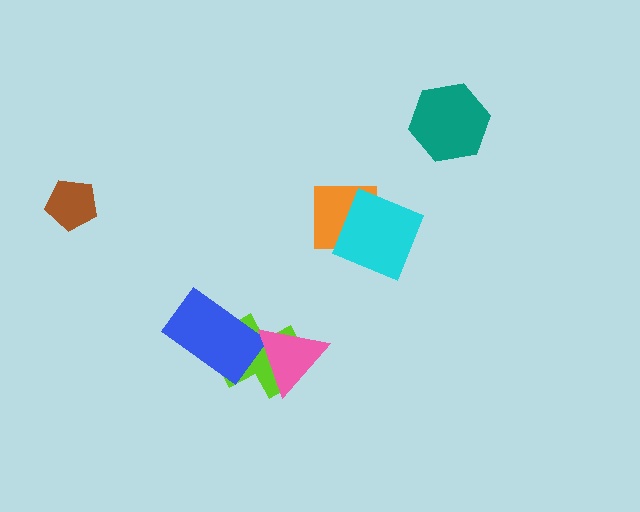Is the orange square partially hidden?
Yes, it is partially covered by another shape.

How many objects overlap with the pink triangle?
1 object overlaps with the pink triangle.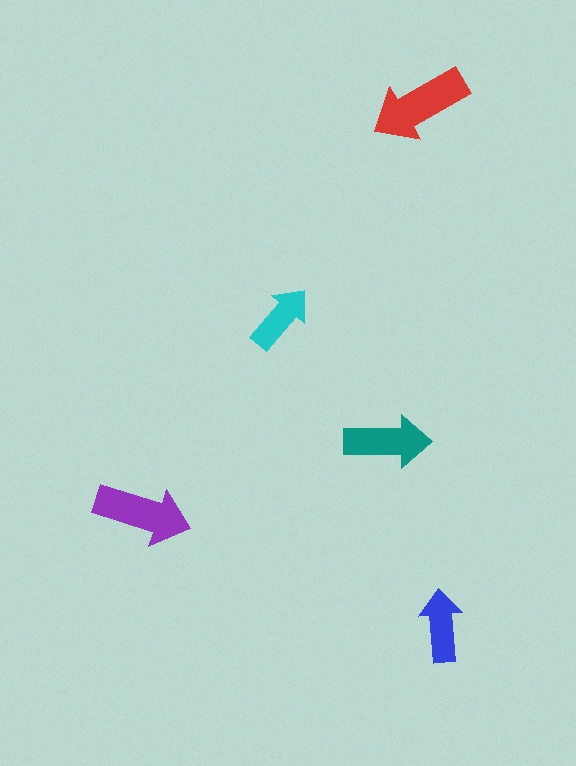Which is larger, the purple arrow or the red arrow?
The red one.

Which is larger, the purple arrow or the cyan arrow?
The purple one.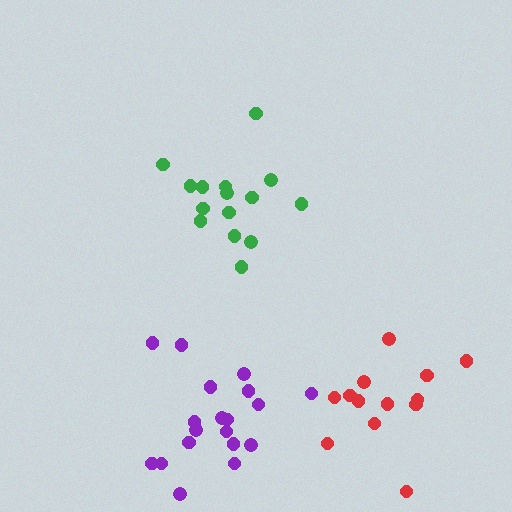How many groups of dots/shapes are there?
There are 3 groups.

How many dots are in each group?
Group 1: 19 dots, Group 2: 15 dots, Group 3: 13 dots (47 total).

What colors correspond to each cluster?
The clusters are colored: purple, green, red.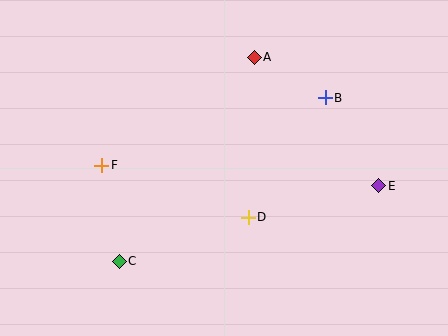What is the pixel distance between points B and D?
The distance between B and D is 142 pixels.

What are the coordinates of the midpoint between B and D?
The midpoint between B and D is at (287, 157).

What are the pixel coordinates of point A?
Point A is at (254, 57).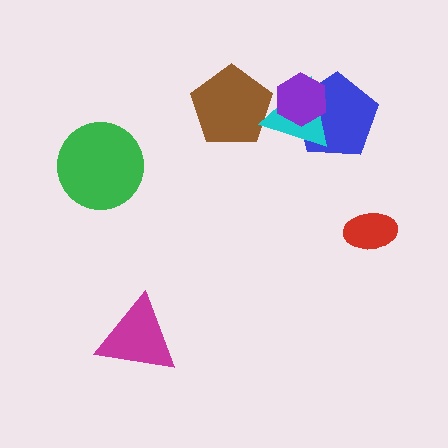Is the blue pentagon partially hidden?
Yes, it is partially covered by another shape.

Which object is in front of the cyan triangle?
The purple hexagon is in front of the cyan triangle.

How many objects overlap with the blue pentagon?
2 objects overlap with the blue pentagon.